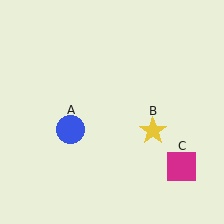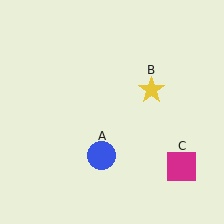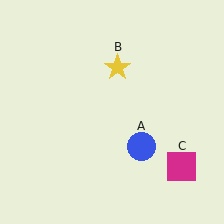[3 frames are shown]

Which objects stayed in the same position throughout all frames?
Magenta square (object C) remained stationary.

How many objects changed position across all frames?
2 objects changed position: blue circle (object A), yellow star (object B).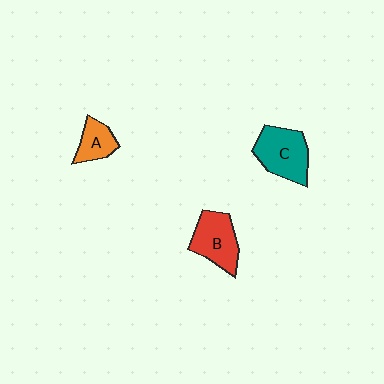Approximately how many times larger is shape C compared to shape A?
Approximately 1.8 times.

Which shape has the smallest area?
Shape A (orange).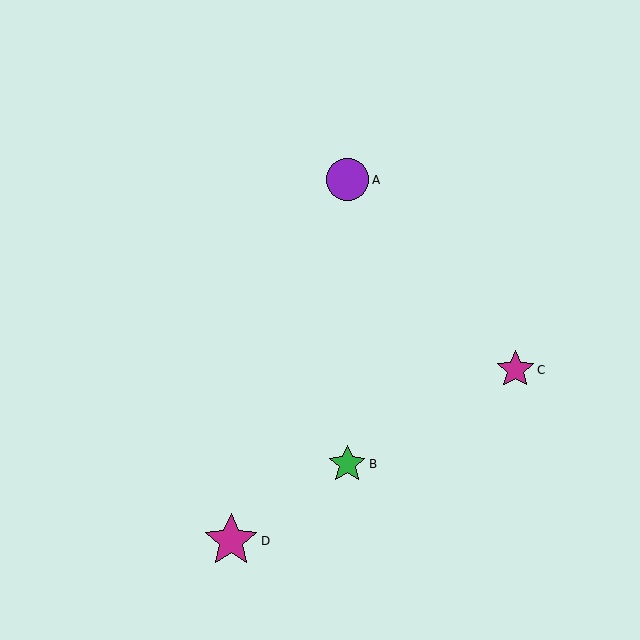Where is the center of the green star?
The center of the green star is at (347, 464).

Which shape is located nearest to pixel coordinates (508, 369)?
The magenta star (labeled C) at (515, 370) is nearest to that location.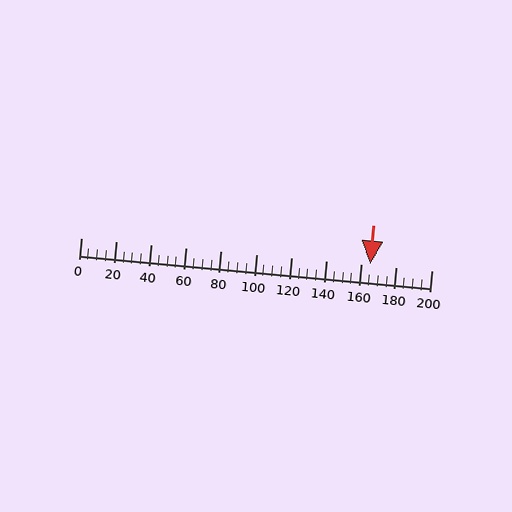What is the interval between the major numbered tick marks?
The major tick marks are spaced 20 units apart.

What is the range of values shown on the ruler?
The ruler shows values from 0 to 200.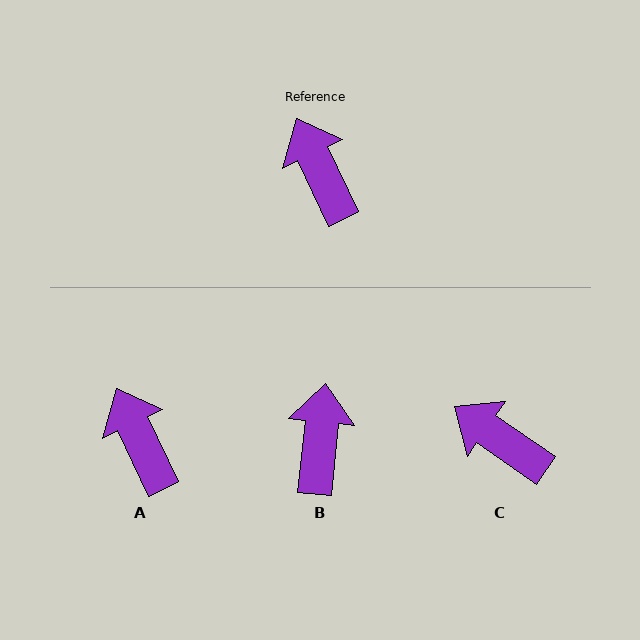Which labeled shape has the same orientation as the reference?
A.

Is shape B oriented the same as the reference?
No, it is off by about 31 degrees.